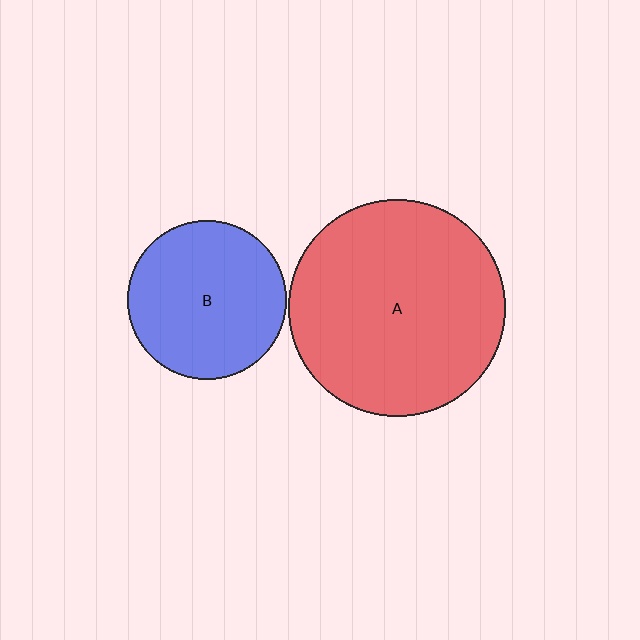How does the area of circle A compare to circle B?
Approximately 1.9 times.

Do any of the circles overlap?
No, none of the circles overlap.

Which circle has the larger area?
Circle A (red).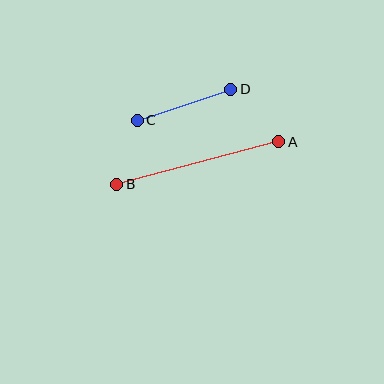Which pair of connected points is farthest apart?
Points A and B are farthest apart.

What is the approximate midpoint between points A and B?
The midpoint is at approximately (198, 163) pixels.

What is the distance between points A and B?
The distance is approximately 168 pixels.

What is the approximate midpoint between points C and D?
The midpoint is at approximately (184, 105) pixels.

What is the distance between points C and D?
The distance is approximately 98 pixels.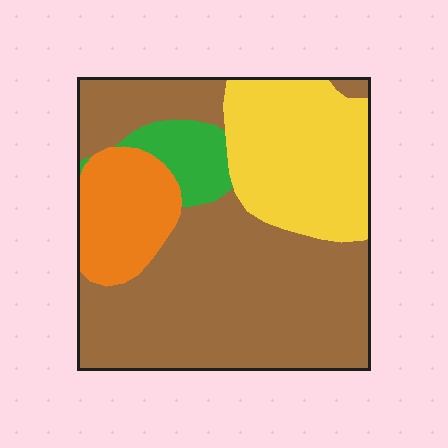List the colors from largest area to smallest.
From largest to smallest: brown, yellow, orange, green.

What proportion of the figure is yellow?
Yellow covers about 25% of the figure.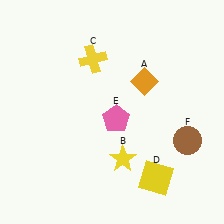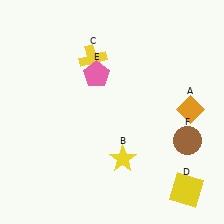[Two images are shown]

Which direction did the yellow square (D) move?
The yellow square (D) moved right.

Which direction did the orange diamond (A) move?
The orange diamond (A) moved right.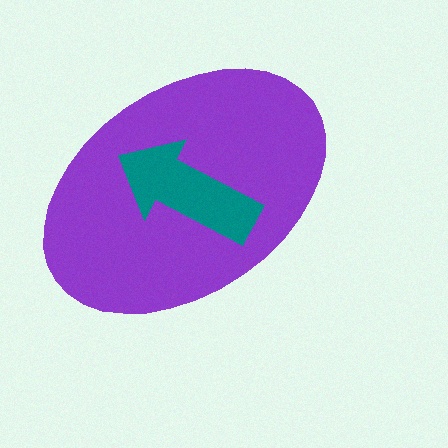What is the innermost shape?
The teal arrow.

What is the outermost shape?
The purple ellipse.